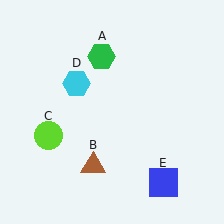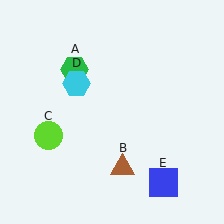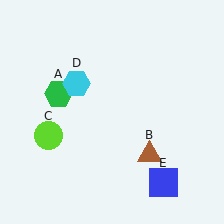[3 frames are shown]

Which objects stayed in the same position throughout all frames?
Lime circle (object C) and cyan hexagon (object D) and blue square (object E) remained stationary.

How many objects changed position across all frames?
2 objects changed position: green hexagon (object A), brown triangle (object B).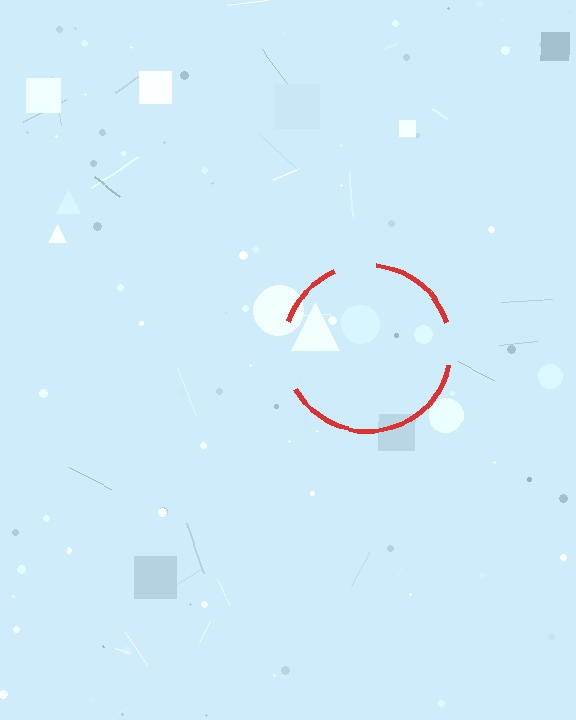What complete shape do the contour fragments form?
The contour fragments form a circle.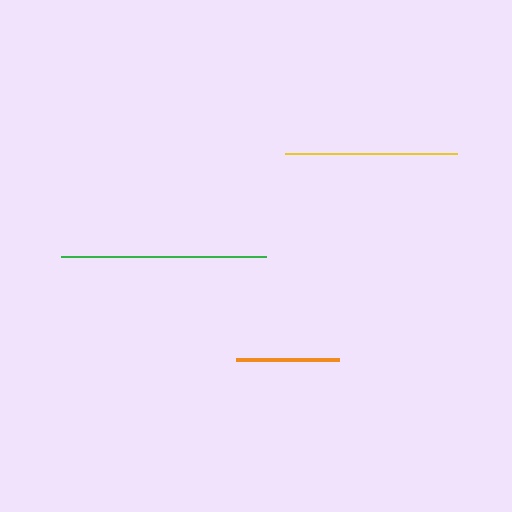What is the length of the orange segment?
The orange segment is approximately 102 pixels long.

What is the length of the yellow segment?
The yellow segment is approximately 172 pixels long.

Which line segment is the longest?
The green line is the longest at approximately 204 pixels.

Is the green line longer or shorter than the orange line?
The green line is longer than the orange line.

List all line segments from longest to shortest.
From longest to shortest: green, yellow, orange.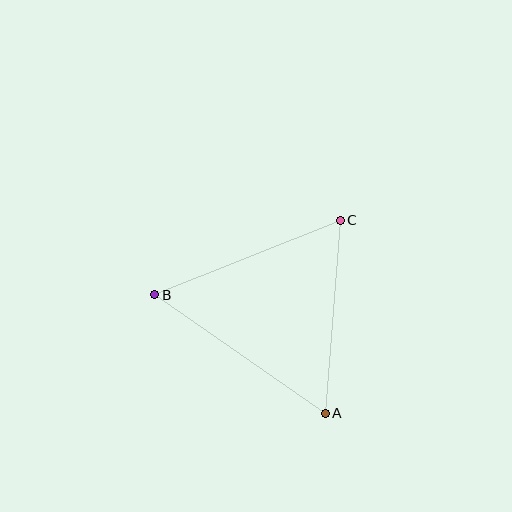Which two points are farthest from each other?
Points A and B are farthest from each other.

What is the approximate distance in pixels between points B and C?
The distance between B and C is approximately 200 pixels.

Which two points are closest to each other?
Points A and C are closest to each other.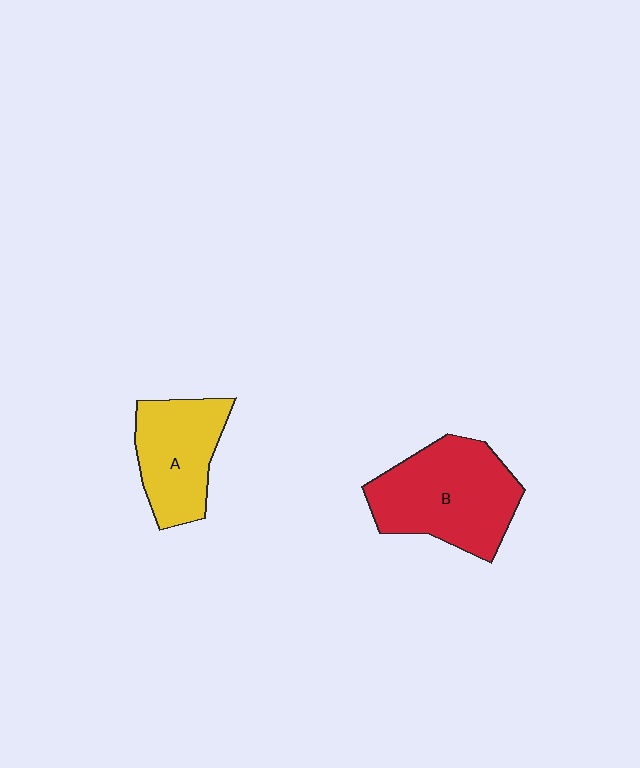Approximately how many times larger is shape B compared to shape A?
Approximately 1.4 times.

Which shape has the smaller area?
Shape A (yellow).